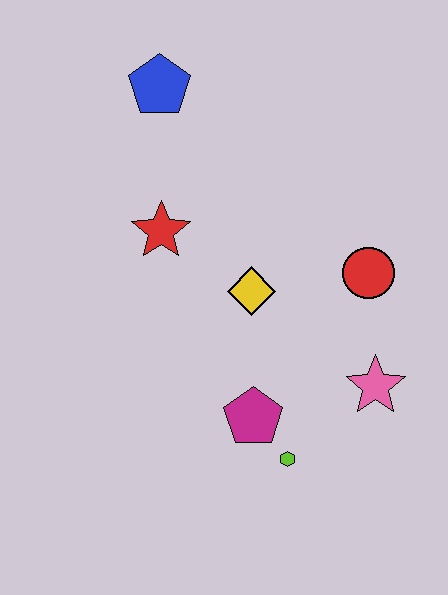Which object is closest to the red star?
The yellow diamond is closest to the red star.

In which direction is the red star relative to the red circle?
The red star is to the left of the red circle.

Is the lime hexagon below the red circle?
Yes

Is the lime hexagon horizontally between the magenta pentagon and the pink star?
Yes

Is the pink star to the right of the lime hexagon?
Yes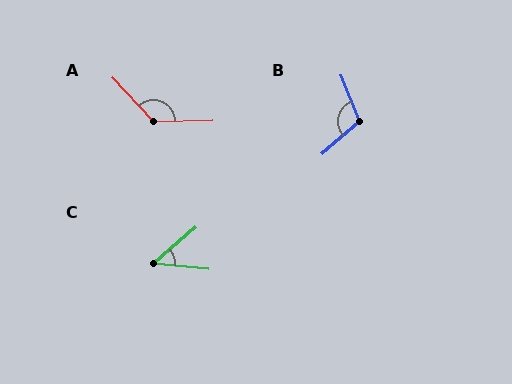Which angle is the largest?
A, at approximately 132 degrees.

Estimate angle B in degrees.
Approximately 109 degrees.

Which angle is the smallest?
C, at approximately 46 degrees.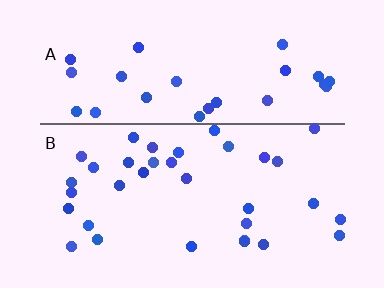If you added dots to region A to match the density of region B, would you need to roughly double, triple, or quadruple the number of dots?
Approximately double.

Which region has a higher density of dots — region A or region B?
B (the bottom).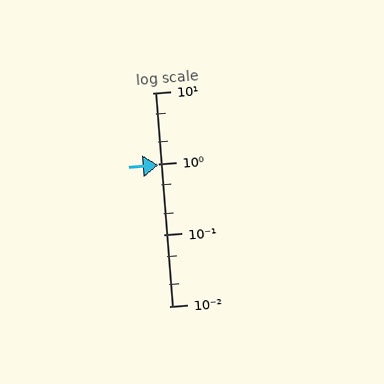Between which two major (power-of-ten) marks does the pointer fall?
The pointer is between 0.1 and 1.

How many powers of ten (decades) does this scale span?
The scale spans 3 decades, from 0.01 to 10.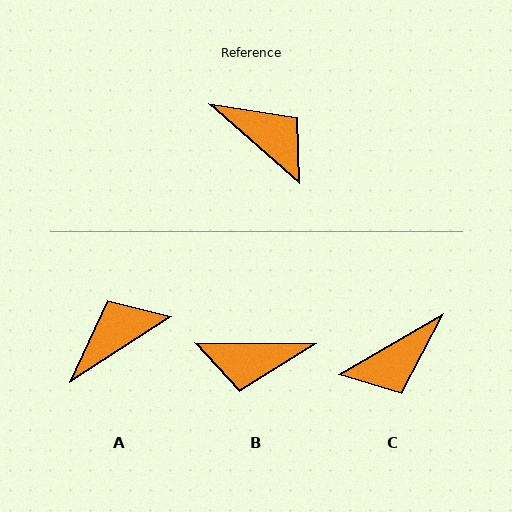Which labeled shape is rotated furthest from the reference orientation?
B, about 139 degrees away.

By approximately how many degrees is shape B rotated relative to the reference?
Approximately 139 degrees clockwise.